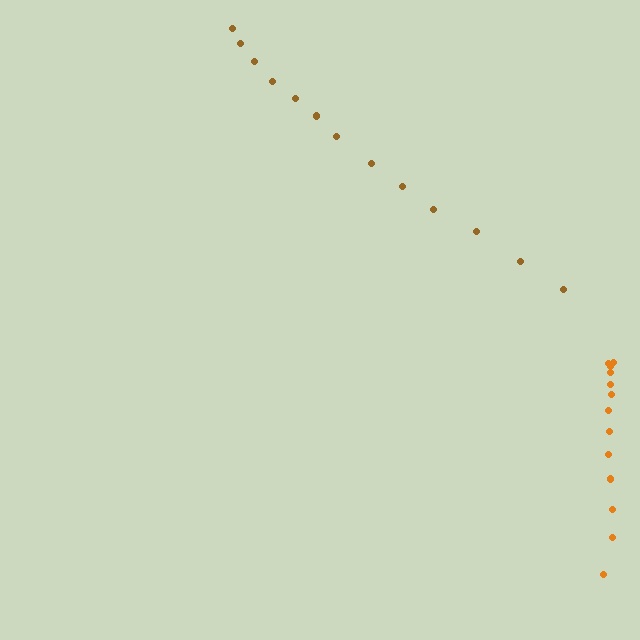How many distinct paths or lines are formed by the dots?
There are 2 distinct paths.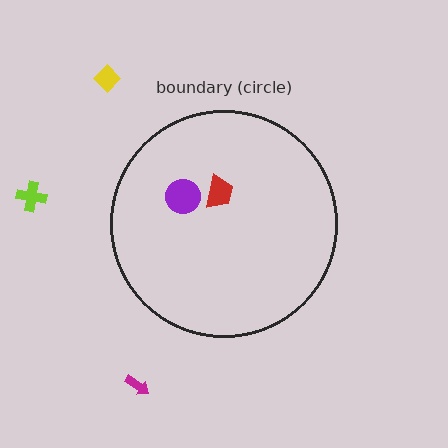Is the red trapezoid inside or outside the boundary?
Inside.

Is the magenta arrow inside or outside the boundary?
Outside.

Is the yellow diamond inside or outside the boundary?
Outside.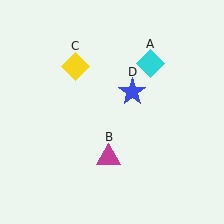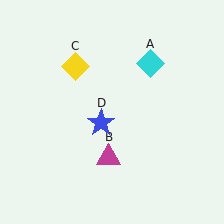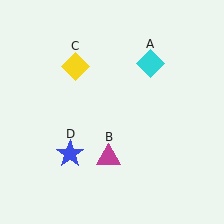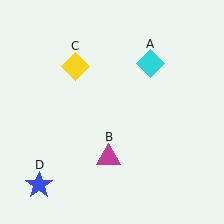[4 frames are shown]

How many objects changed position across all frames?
1 object changed position: blue star (object D).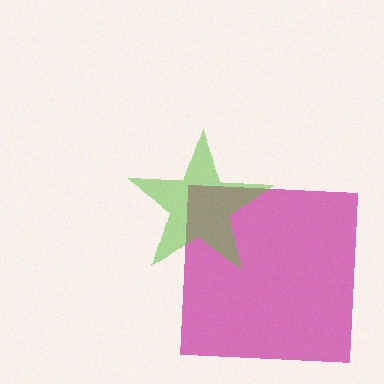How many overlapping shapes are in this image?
There are 2 overlapping shapes in the image.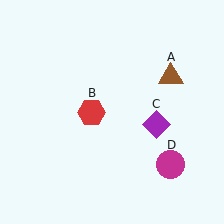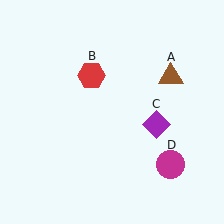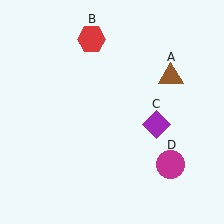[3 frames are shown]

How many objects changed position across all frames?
1 object changed position: red hexagon (object B).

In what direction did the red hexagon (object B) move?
The red hexagon (object B) moved up.